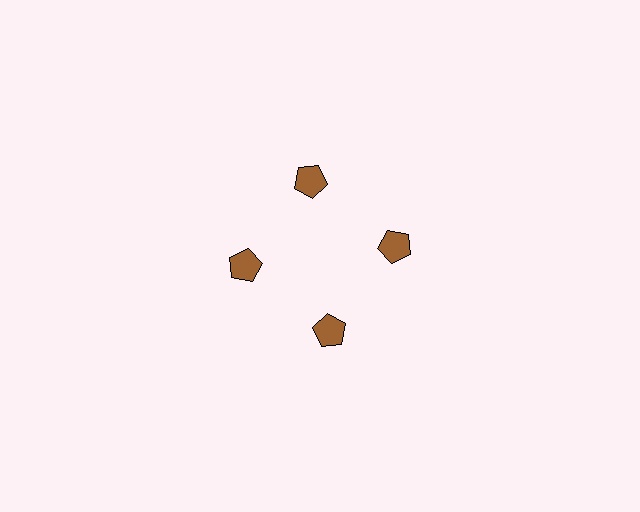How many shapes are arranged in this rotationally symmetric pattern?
There are 4 shapes, arranged in 4 groups of 1.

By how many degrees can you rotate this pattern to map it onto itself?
The pattern maps onto itself every 90 degrees of rotation.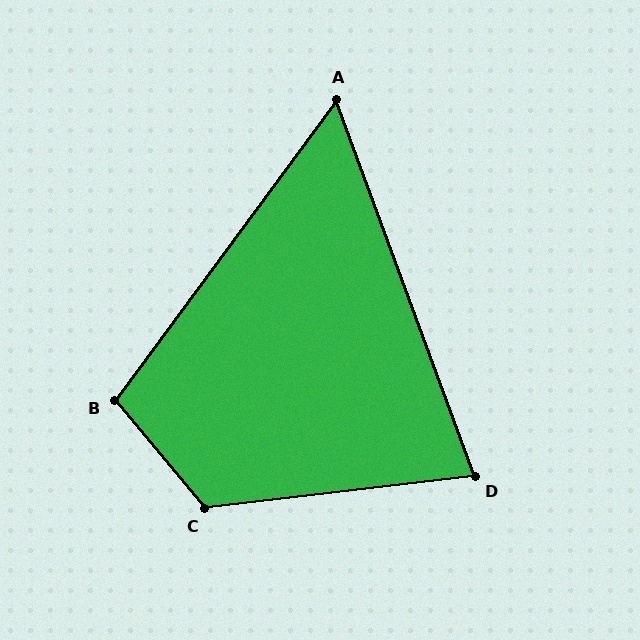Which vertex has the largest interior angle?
C, at approximately 123 degrees.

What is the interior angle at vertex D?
Approximately 76 degrees (acute).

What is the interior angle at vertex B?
Approximately 104 degrees (obtuse).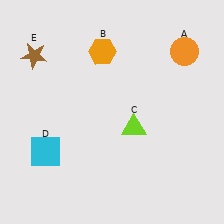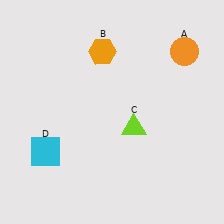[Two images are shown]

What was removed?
The brown star (E) was removed in Image 2.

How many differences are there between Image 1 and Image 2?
There is 1 difference between the two images.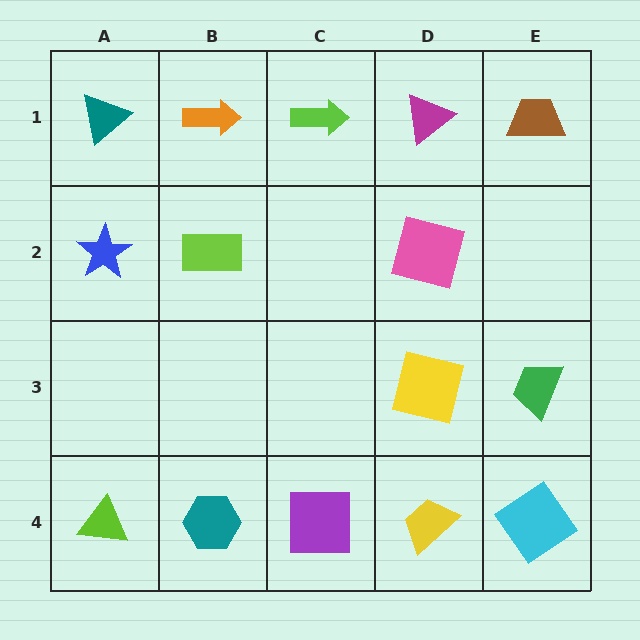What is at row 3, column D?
A yellow square.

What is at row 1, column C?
A lime arrow.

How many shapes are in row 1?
5 shapes.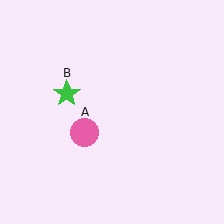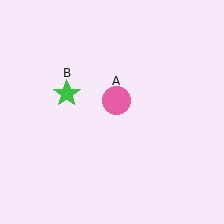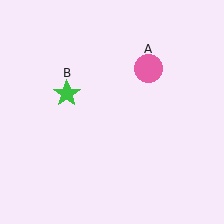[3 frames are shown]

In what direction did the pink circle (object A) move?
The pink circle (object A) moved up and to the right.